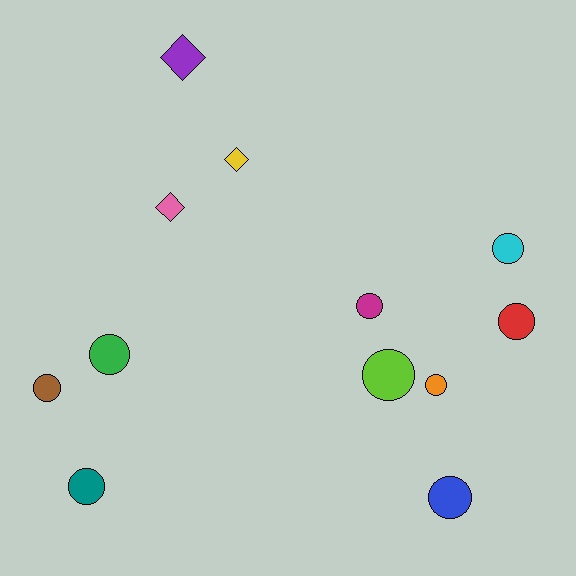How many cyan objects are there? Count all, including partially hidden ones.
There is 1 cyan object.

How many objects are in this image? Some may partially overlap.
There are 12 objects.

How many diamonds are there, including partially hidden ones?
There are 3 diamonds.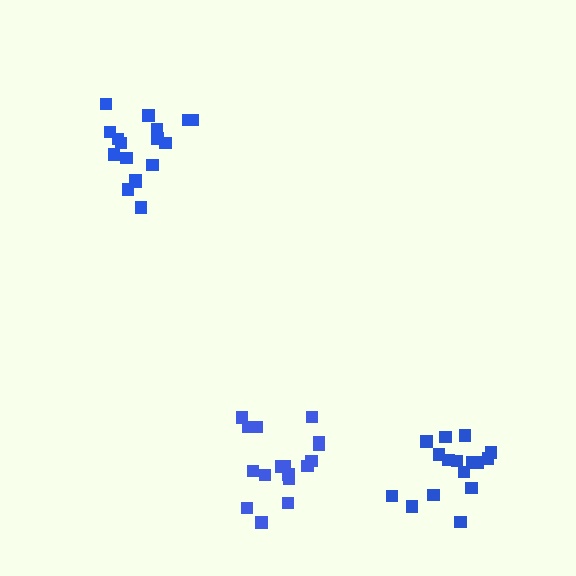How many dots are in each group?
Group 1: 16 dots, Group 2: 17 dots, Group 3: 17 dots (50 total).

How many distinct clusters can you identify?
There are 3 distinct clusters.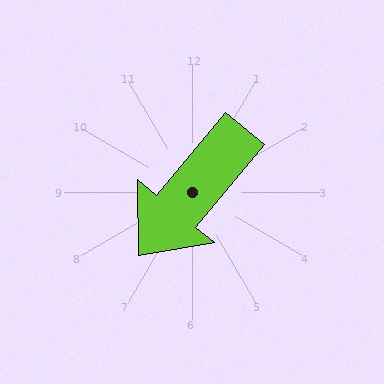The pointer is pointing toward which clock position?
Roughly 7 o'clock.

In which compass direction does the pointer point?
Southwest.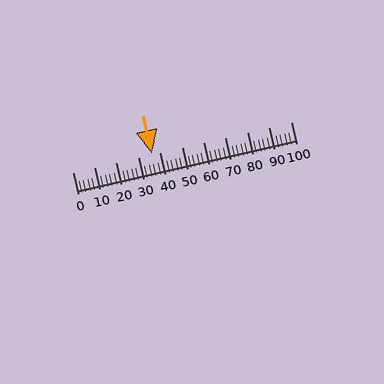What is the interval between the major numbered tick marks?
The major tick marks are spaced 10 units apart.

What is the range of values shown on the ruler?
The ruler shows values from 0 to 100.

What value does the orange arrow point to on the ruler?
The orange arrow points to approximately 36.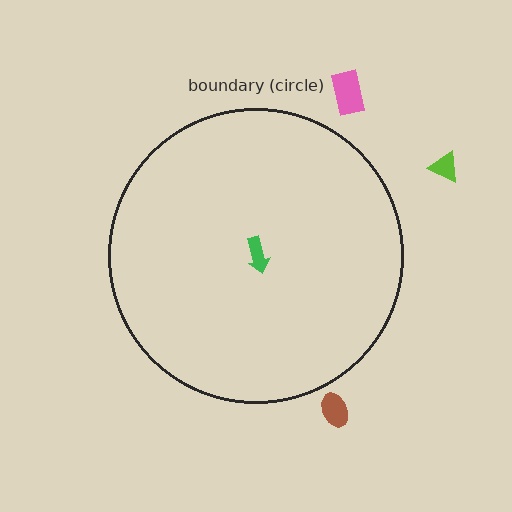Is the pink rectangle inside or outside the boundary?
Outside.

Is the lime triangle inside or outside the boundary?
Outside.